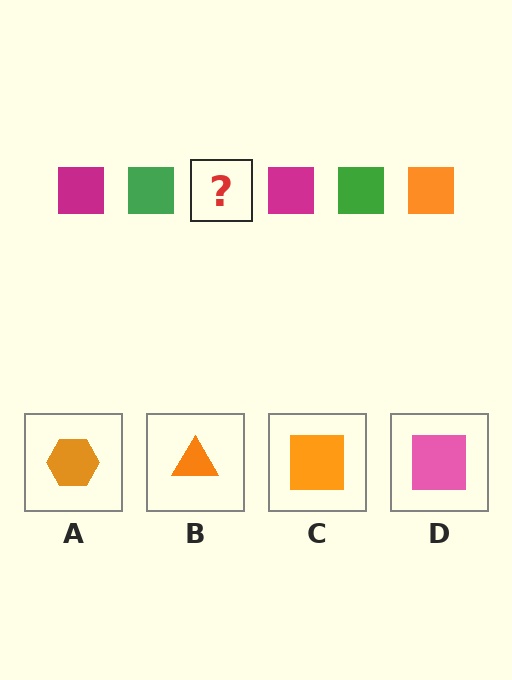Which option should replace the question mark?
Option C.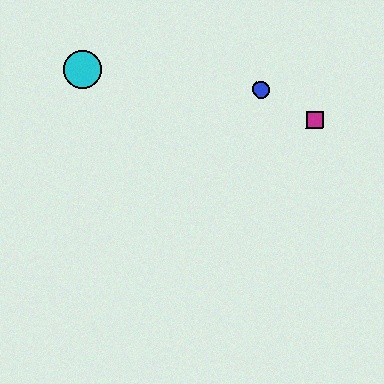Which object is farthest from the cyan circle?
The magenta square is farthest from the cyan circle.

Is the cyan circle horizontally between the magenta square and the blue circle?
No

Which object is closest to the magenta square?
The blue circle is closest to the magenta square.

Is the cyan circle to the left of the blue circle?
Yes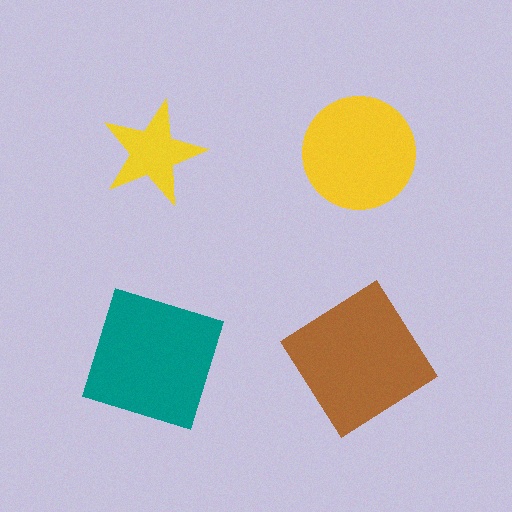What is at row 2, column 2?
A brown diamond.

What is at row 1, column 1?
A yellow star.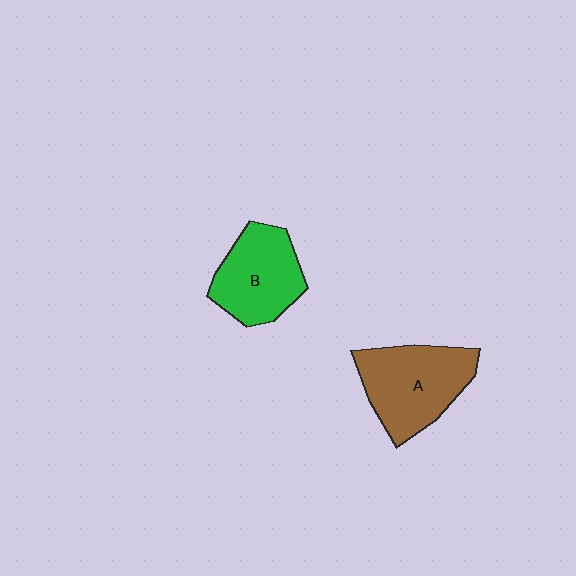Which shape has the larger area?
Shape A (brown).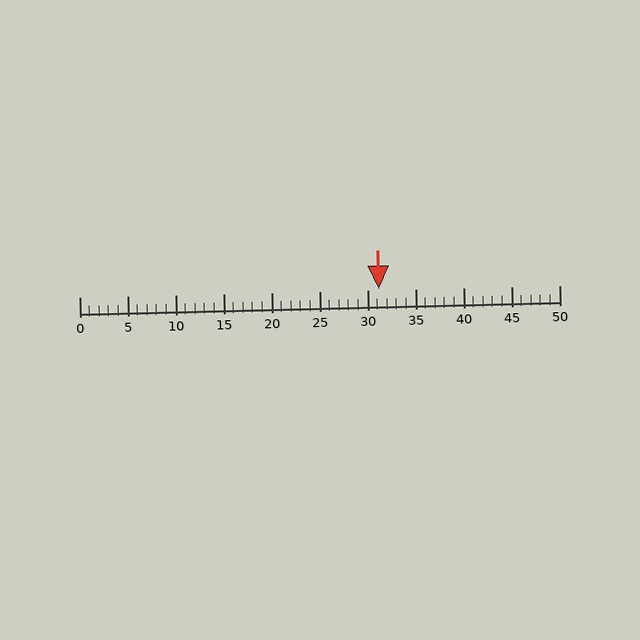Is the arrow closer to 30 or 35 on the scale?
The arrow is closer to 30.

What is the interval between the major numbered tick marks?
The major tick marks are spaced 5 units apart.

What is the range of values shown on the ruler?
The ruler shows values from 0 to 50.